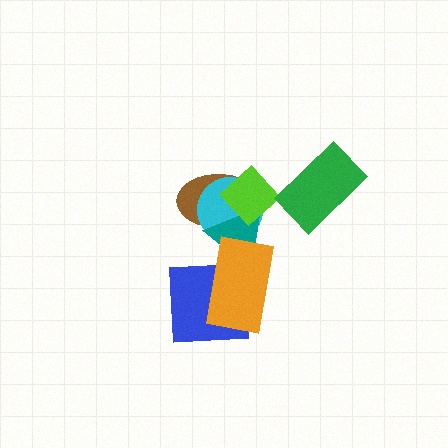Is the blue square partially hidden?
Yes, it is partially covered by another shape.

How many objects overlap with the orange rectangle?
2 objects overlap with the orange rectangle.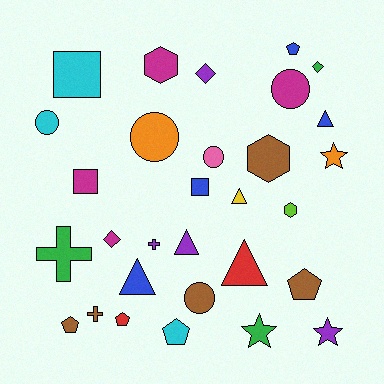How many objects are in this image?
There are 30 objects.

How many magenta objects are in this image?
There are 4 magenta objects.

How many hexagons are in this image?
There are 3 hexagons.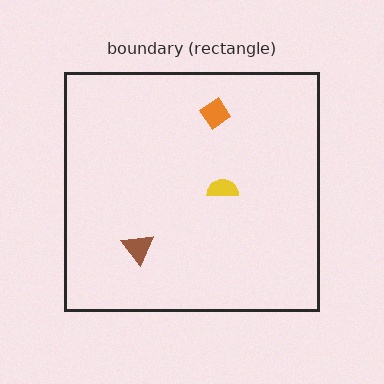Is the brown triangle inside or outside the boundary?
Inside.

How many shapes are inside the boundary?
3 inside, 0 outside.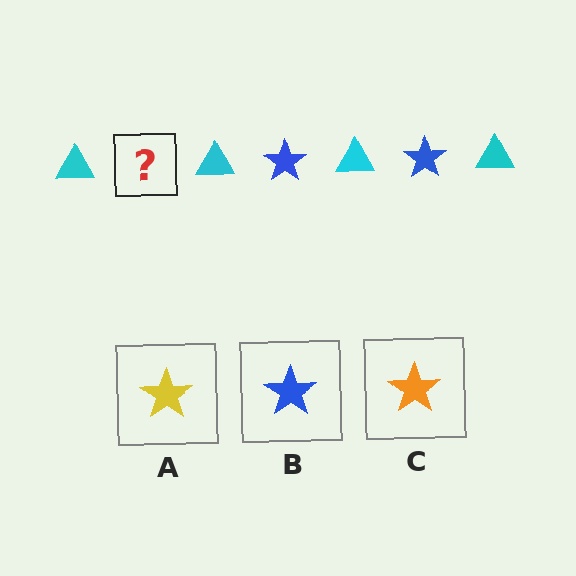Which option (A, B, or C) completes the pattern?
B.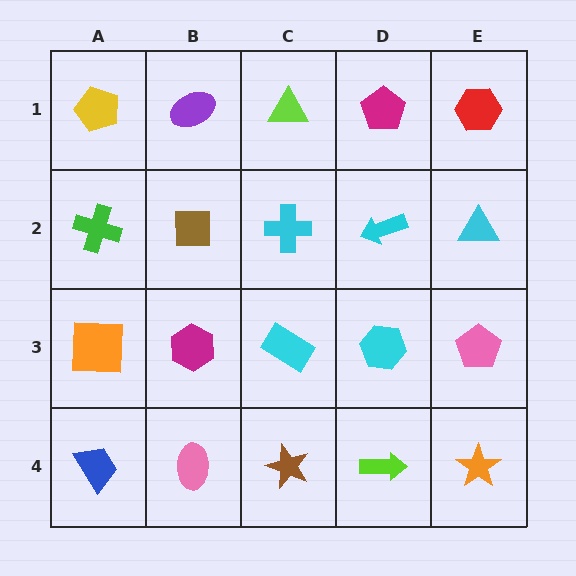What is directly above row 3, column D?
A cyan arrow.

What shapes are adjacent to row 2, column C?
A lime triangle (row 1, column C), a cyan rectangle (row 3, column C), a brown square (row 2, column B), a cyan arrow (row 2, column D).